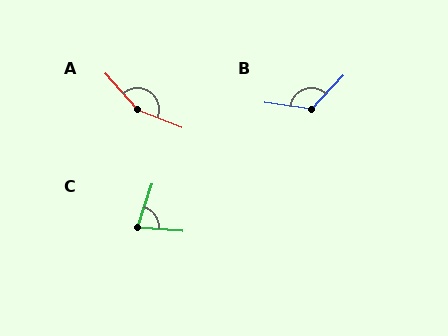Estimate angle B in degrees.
Approximately 126 degrees.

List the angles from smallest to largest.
C (76°), B (126°), A (153°).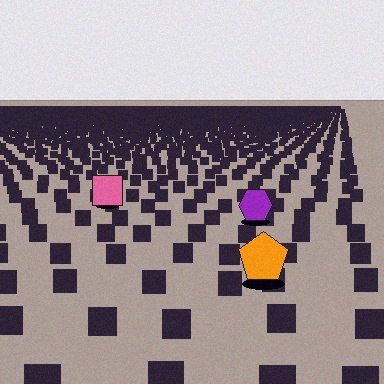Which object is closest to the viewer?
The orange pentagon is closest. The texture marks near it are larger and more spread out.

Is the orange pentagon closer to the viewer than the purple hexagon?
Yes. The orange pentagon is closer — you can tell from the texture gradient: the ground texture is coarser near it.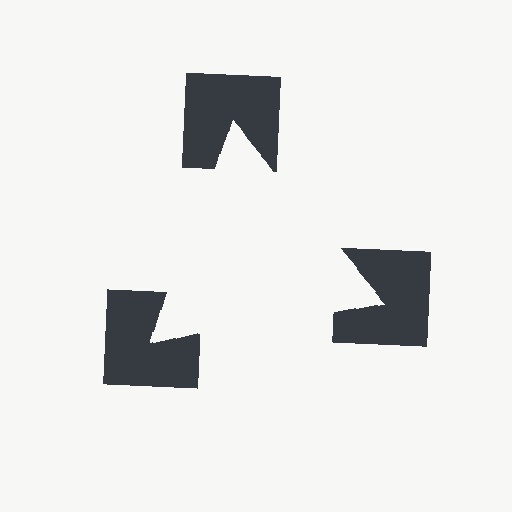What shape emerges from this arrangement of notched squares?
An illusory triangle — its edges are inferred from the aligned wedge cuts in the notched squares, not physically drawn.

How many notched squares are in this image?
There are 3 — one at each vertex of the illusory triangle.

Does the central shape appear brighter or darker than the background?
It typically appears slightly brighter than the background, even though no actual brightness change is drawn.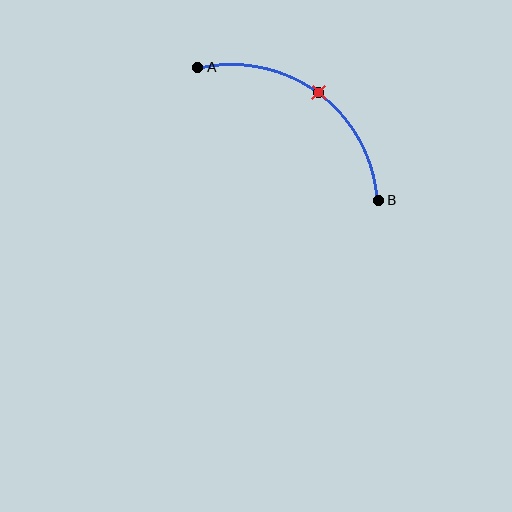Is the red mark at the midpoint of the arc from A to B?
Yes. The red mark lies on the arc at equal arc-length from both A and B — it is the arc midpoint.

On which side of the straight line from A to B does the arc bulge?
The arc bulges above and to the right of the straight line connecting A and B.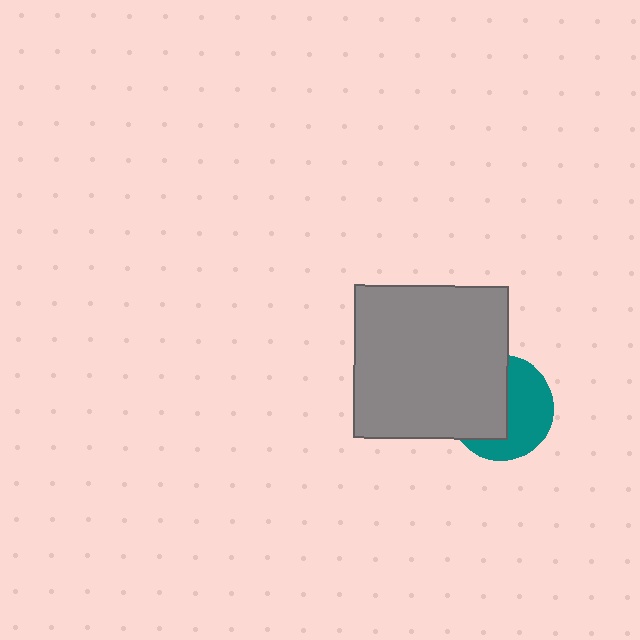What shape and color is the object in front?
The object in front is a gray square.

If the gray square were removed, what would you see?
You would see the complete teal circle.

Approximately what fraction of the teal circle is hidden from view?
Roughly 50% of the teal circle is hidden behind the gray square.